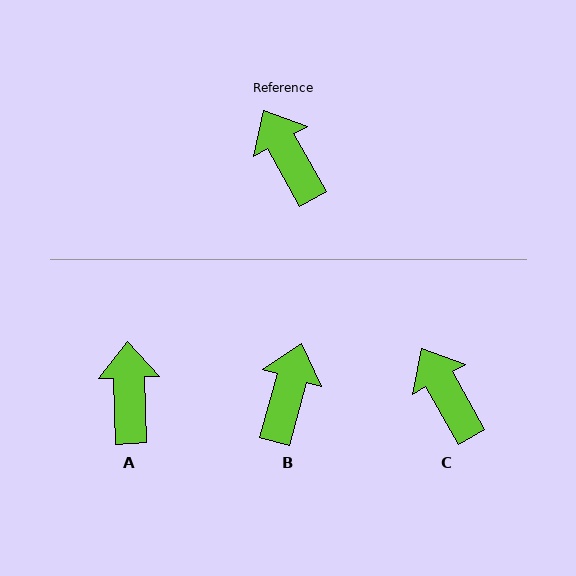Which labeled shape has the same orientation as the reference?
C.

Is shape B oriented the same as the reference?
No, it is off by about 45 degrees.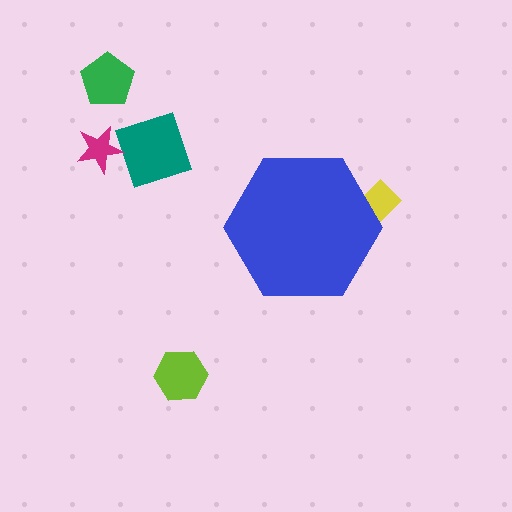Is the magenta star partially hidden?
No, the magenta star is fully visible.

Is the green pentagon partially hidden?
No, the green pentagon is fully visible.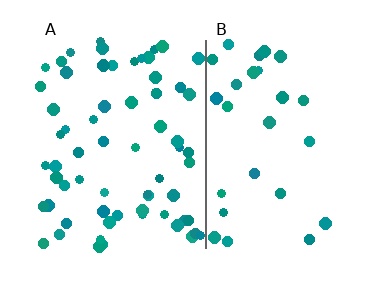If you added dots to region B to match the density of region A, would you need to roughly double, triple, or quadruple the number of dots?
Approximately double.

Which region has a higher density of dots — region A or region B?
A (the left).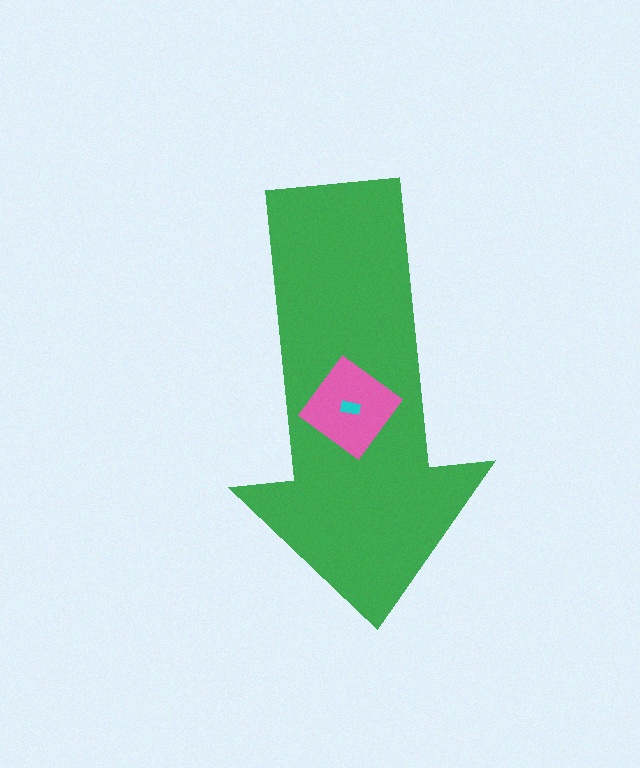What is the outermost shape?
The green arrow.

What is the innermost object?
The cyan rectangle.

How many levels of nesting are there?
3.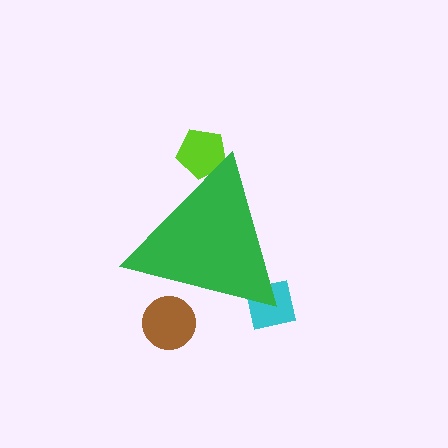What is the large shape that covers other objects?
A green triangle.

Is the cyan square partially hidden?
Yes, the cyan square is partially hidden behind the green triangle.